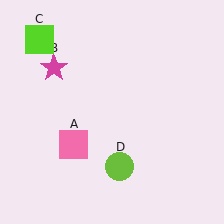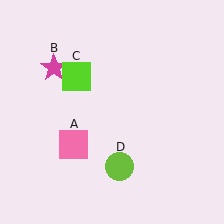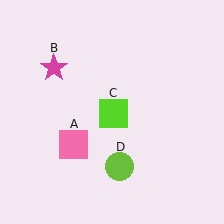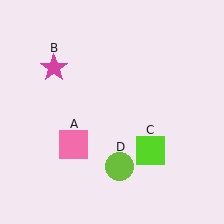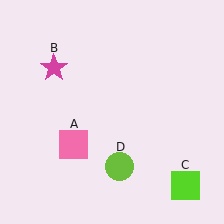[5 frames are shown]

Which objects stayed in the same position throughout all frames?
Pink square (object A) and magenta star (object B) and lime circle (object D) remained stationary.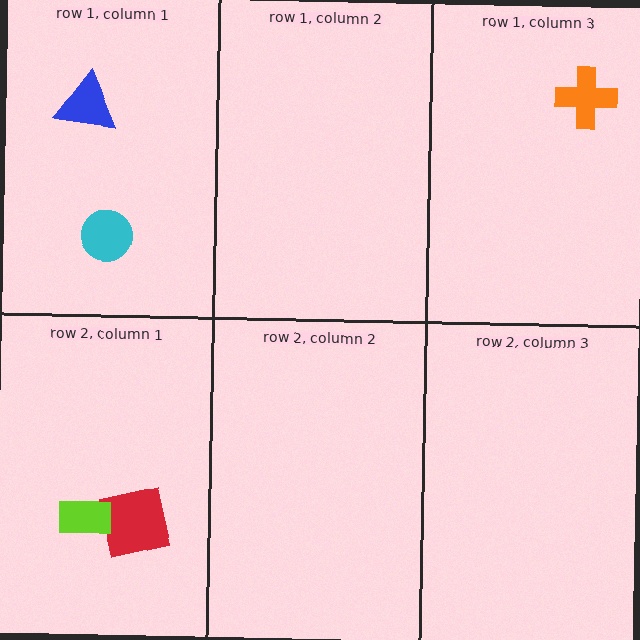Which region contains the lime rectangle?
The row 2, column 1 region.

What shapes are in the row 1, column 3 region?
The orange cross.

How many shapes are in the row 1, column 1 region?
2.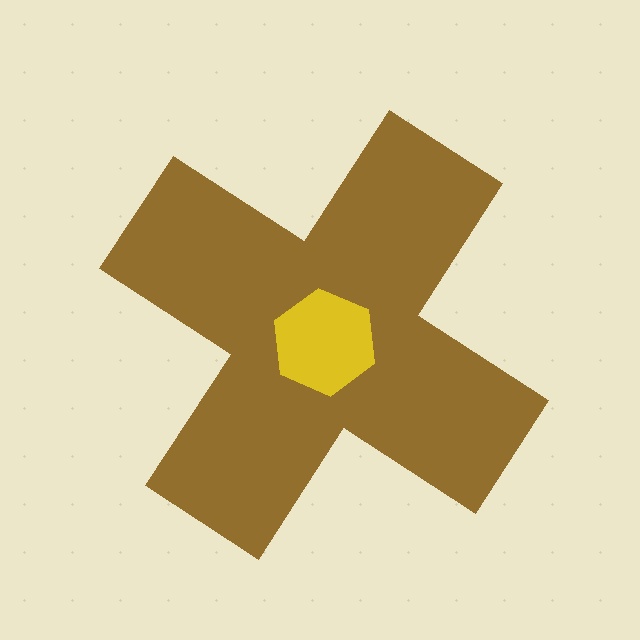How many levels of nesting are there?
2.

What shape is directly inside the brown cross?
The yellow hexagon.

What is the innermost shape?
The yellow hexagon.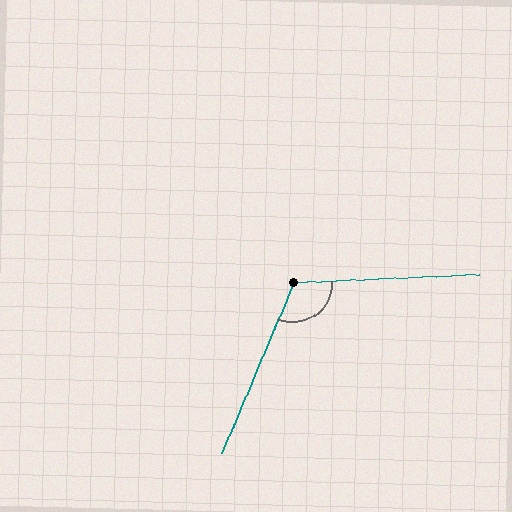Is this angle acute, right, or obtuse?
It is obtuse.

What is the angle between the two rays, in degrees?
Approximately 115 degrees.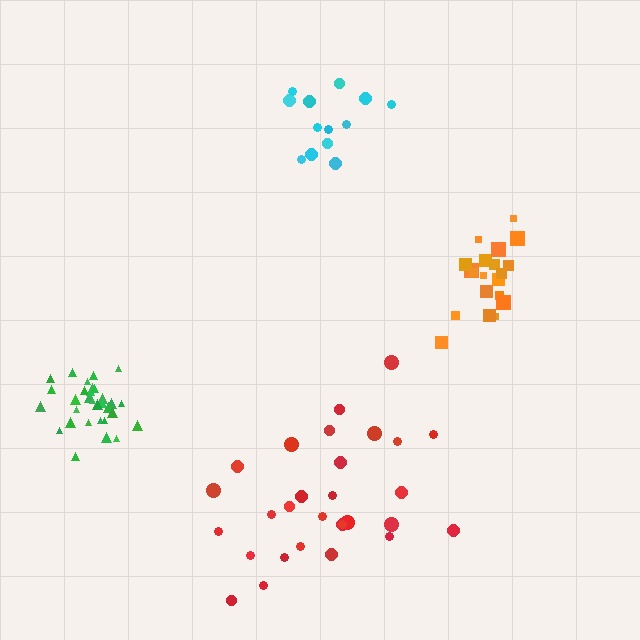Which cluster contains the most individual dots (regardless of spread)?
Green (31).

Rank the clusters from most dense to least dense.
green, orange, cyan, red.